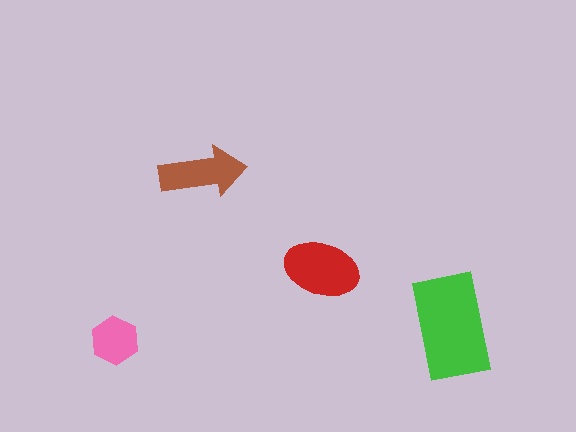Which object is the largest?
The green rectangle.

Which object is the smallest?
The pink hexagon.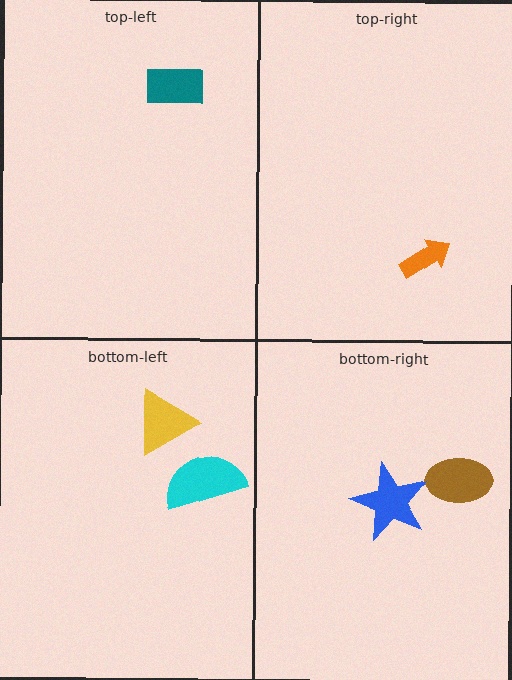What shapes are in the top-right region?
The orange arrow.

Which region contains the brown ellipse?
The bottom-right region.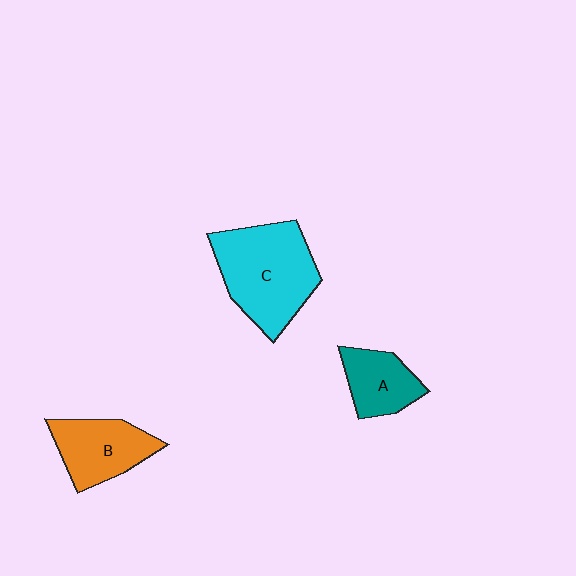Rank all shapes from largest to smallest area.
From largest to smallest: C (cyan), B (orange), A (teal).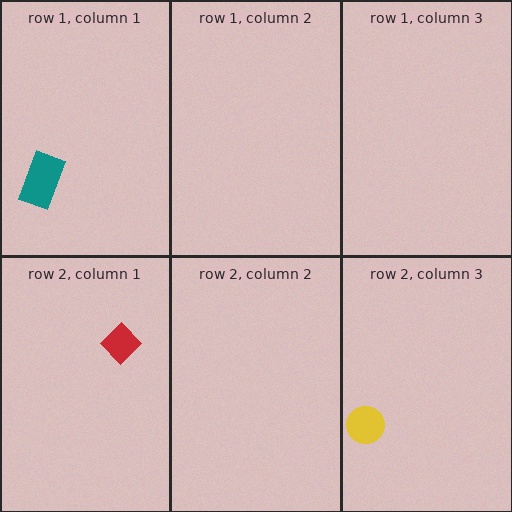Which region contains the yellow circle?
The row 2, column 3 region.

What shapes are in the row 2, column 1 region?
The red diamond.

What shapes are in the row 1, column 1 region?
The teal rectangle.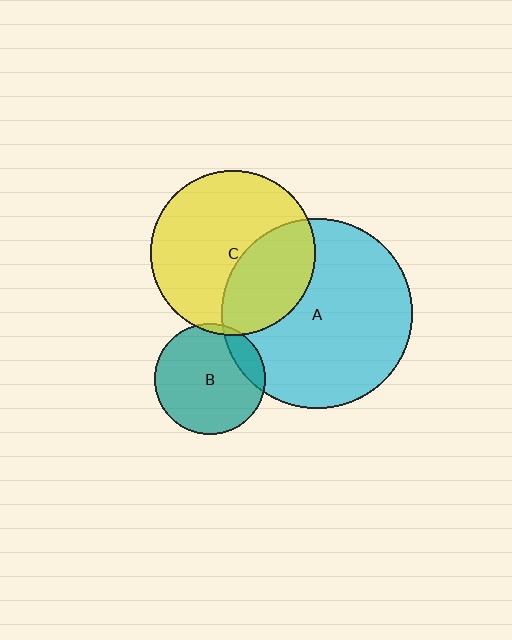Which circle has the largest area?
Circle A (cyan).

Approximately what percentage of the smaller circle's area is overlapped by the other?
Approximately 35%.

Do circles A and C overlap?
Yes.